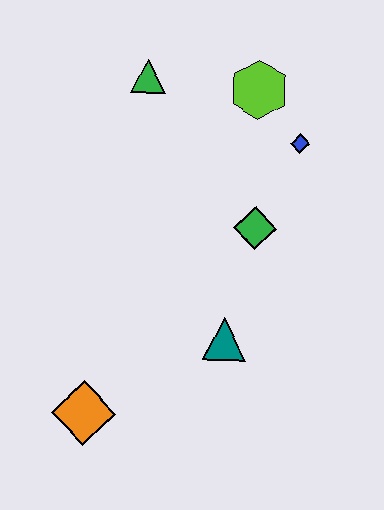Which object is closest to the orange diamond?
The teal triangle is closest to the orange diamond.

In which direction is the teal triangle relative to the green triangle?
The teal triangle is below the green triangle.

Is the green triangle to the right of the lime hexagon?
No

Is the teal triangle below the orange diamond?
No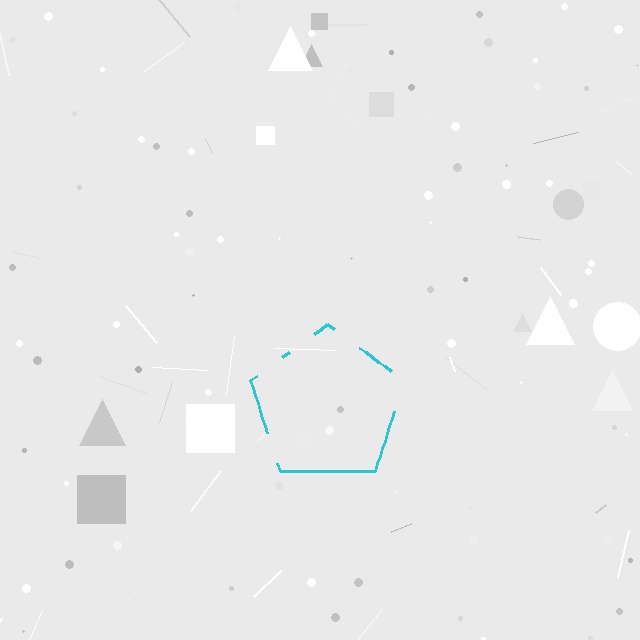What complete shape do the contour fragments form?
The contour fragments form a pentagon.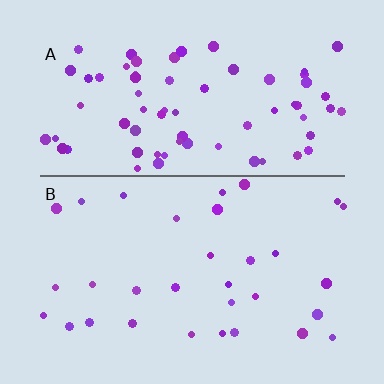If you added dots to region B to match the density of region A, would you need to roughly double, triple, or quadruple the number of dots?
Approximately double.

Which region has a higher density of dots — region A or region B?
A (the top).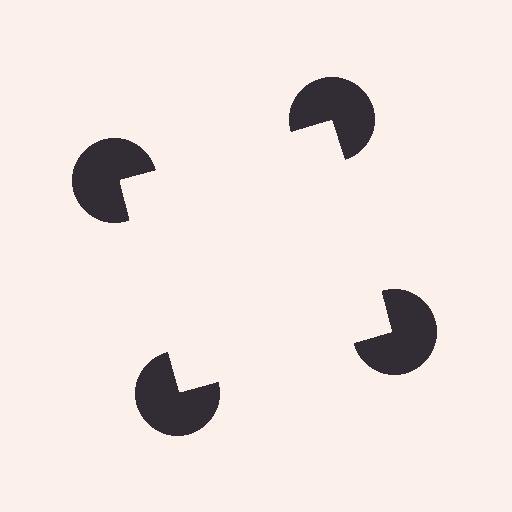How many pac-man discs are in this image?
There are 4 — one at each vertex of the illusory square.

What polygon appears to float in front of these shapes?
An illusory square — its edges are inferred from the aligned wedge cuts in the pac-man discs, not physically drawn.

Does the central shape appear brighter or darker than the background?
It typically appears slightly brighter than the background, even though no actual brightness change is drawn.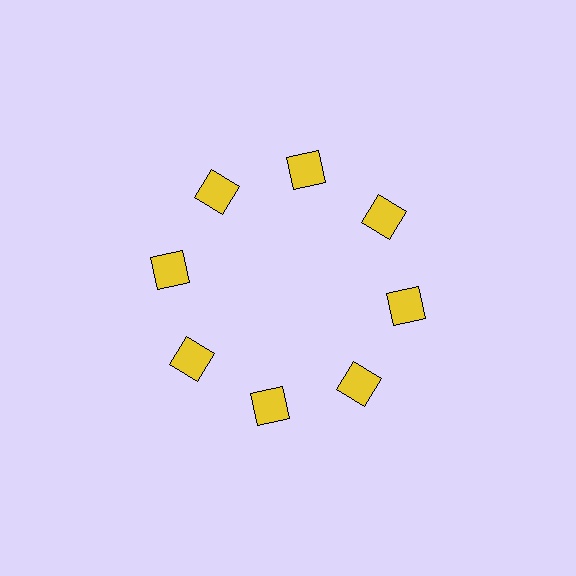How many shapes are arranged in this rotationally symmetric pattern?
There are 8 shapes, arranged in 8 groups of 1.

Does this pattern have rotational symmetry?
Yes, this pattern has 8-fold rotational symmetry. It looks the same after rotating 45 degrees around the center.